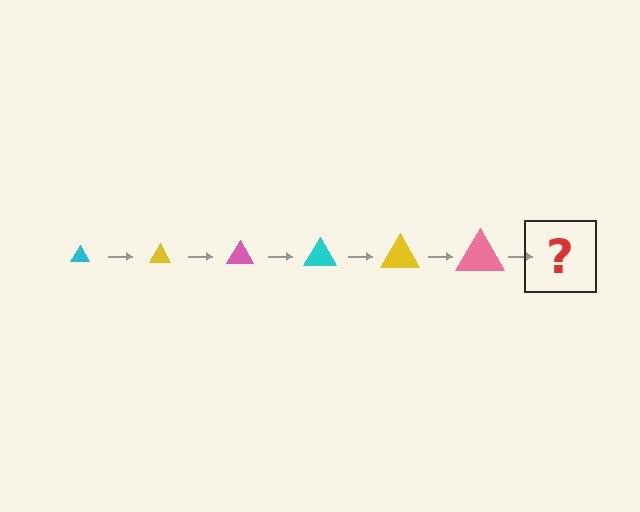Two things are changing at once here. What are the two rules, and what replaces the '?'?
The two rules are that the triangle grows larger each step and the color cycles through cyan, yellow, and pink. The '?' should be a cyan triangle, larger than the previous one.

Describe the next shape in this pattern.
It should be a cyan triangle, larger than the previous one.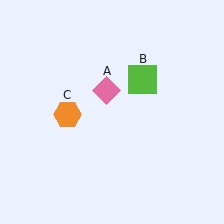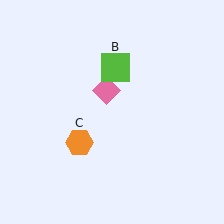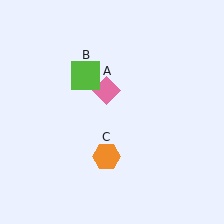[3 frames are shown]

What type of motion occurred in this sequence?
The lime square (object B), orange hexagon (object C) rotated counterclockwise around the center of the scene.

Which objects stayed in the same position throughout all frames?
Pink diamond (object A) remained stationary.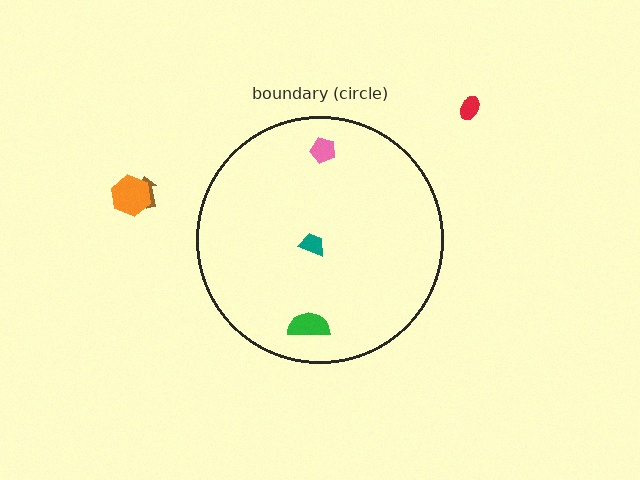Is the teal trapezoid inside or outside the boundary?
Inside.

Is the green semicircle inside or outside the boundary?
Inside.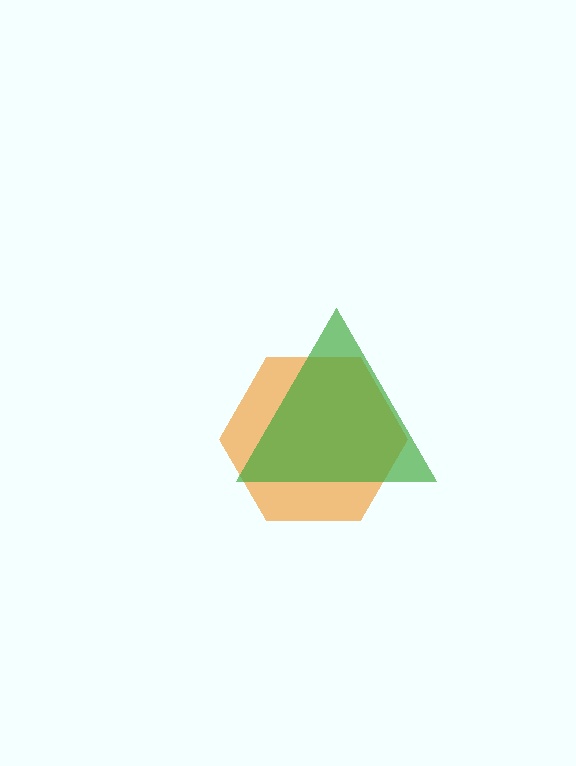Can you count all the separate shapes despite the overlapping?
Yes, there are 2 separate shapes.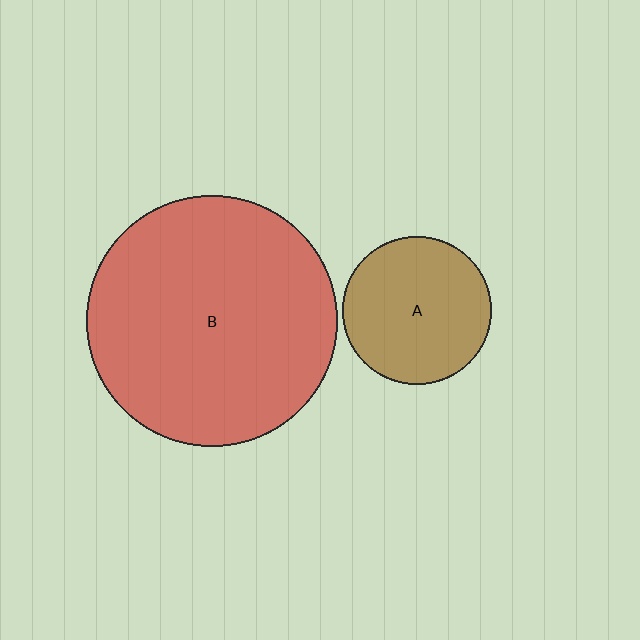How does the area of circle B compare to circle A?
Approximately 2.8 times.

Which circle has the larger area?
Circle B (red).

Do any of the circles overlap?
No, none of the circles overlap.